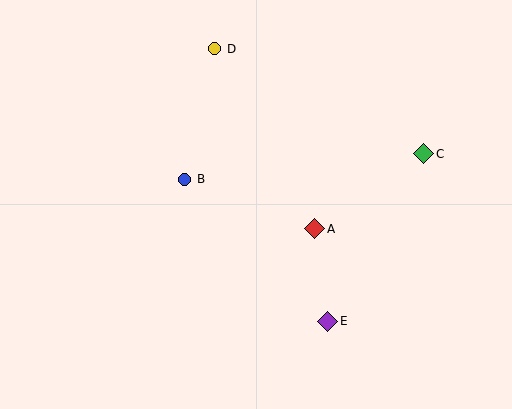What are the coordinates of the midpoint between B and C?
The midpoint between B and C is at (304, 167).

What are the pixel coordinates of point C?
Point C is at (424, 154).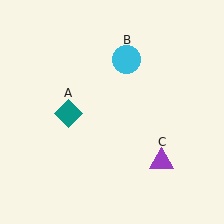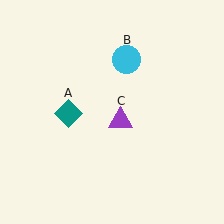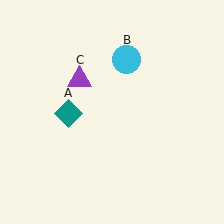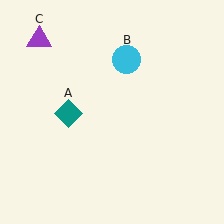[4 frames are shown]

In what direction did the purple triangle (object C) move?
The purple triangle (object C) moved up and to the left.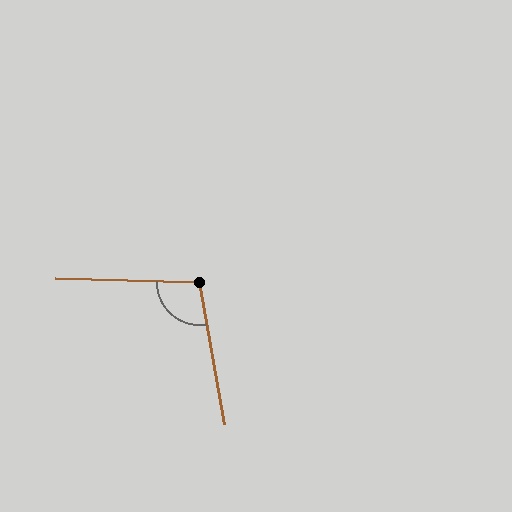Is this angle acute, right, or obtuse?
It is obtuse.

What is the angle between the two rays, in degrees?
Approximately 101 degrees.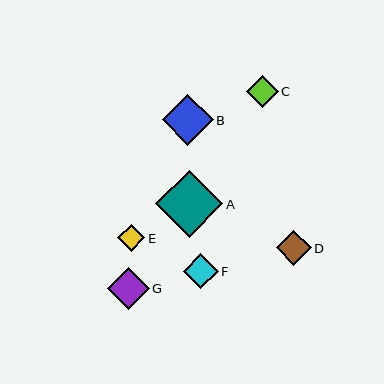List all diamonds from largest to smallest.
From largest to smallest: A, B, G, D, F, C, E.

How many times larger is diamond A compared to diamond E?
Diamond A is approximately 2.5 times the size of diamond E.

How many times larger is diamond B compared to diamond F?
Diamond B is approximately 1.5 times the size of diamond F.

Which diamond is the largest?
Diamond A is the largest with a size of approximately 67 pixels.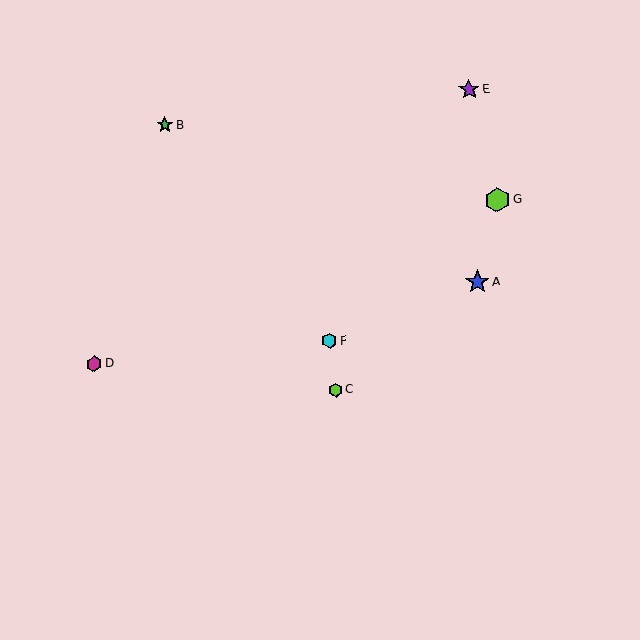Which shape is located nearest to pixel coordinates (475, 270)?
The blue star (labeled A) at (478, 282) is nearest to that location.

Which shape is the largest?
The lime hexagon (labeled G) is the largest.